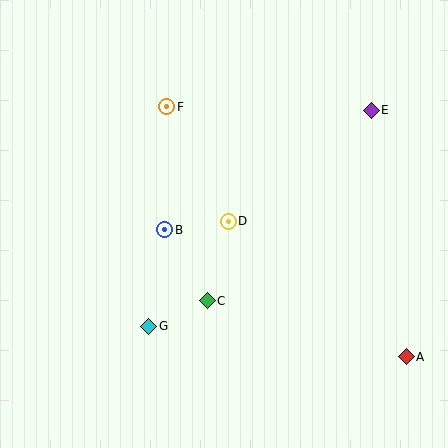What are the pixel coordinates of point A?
Point A is at (406, 357).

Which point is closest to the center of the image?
Point D at (228, 221) is closest to the center.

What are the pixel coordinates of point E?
Point E is at (371, 110).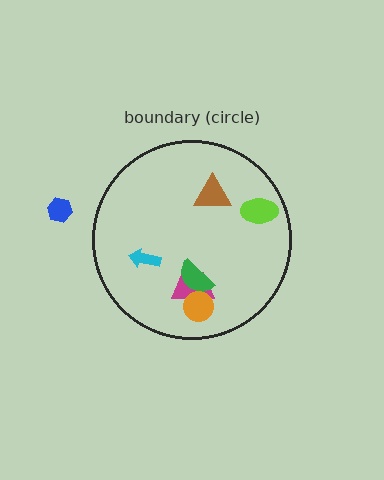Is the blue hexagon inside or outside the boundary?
Outside.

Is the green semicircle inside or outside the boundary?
Inside.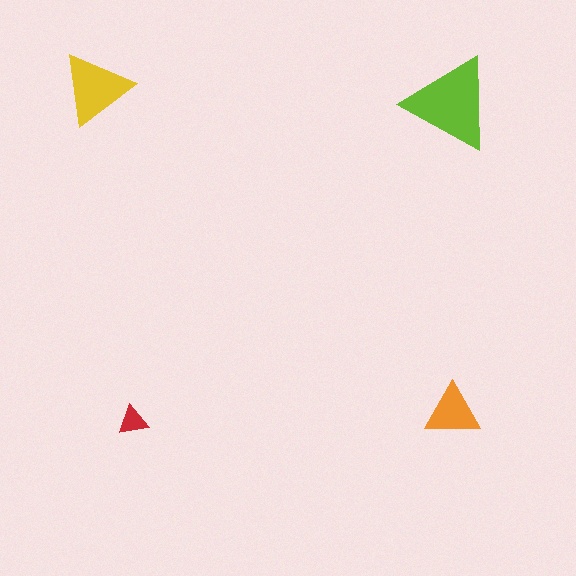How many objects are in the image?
There are 4 objects in the image.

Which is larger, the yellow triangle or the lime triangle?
The lime one.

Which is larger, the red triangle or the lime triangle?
The lime one.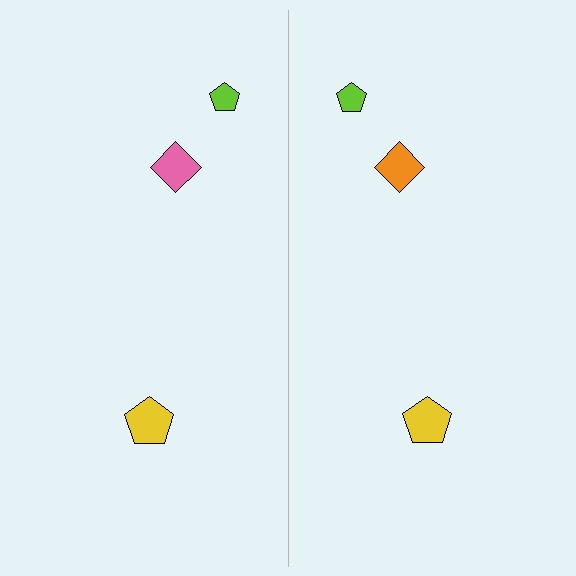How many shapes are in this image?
There are 6 shapes in this image.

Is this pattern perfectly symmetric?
No, the pattern is not perfectly symmetric. The orange diamond on the right side breaks the symmetry — its mirror counterpart is pink.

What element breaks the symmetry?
The orange diamond on the right side breaks the symmetry — its mirror counterpart is pink.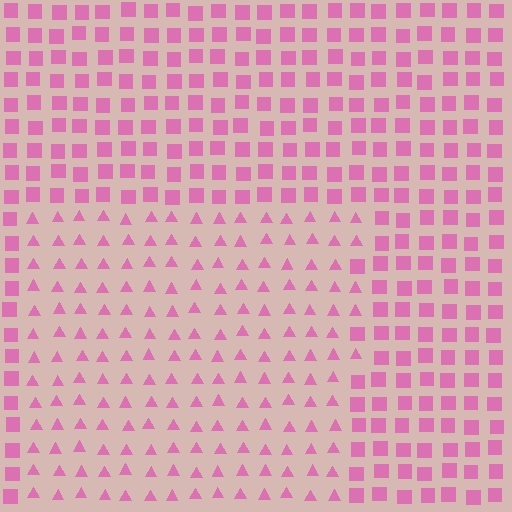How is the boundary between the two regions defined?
The boundary is defined by a change in element shape: triangles inside vs. squares outside. All elements share the same color and spacing.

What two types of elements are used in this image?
The image uses triangles inside the rectangle region and squares outside it.